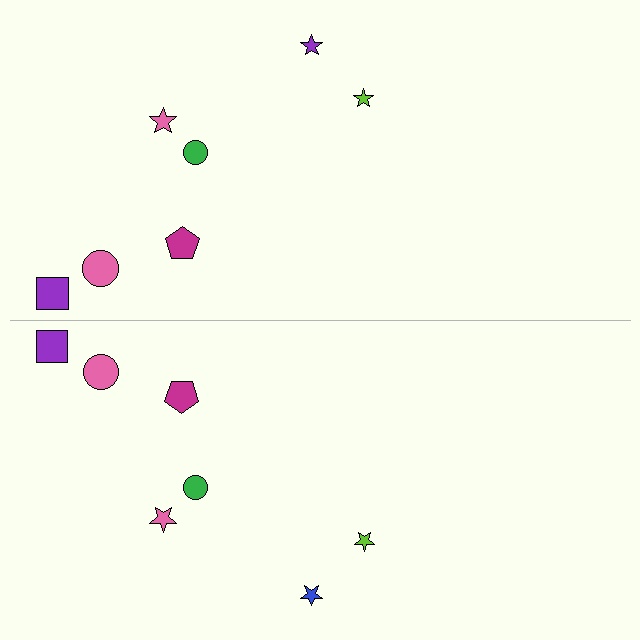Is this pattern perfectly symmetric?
No, the pattern is not perfectly symmetric. The blue star on the bottom side breaks the symmetry — its mirror counterpart is purple.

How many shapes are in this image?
There are 14 shapes in this image.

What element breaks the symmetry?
The blue star on the bottom side breaks the symmetry — its mirror counterpart is purple.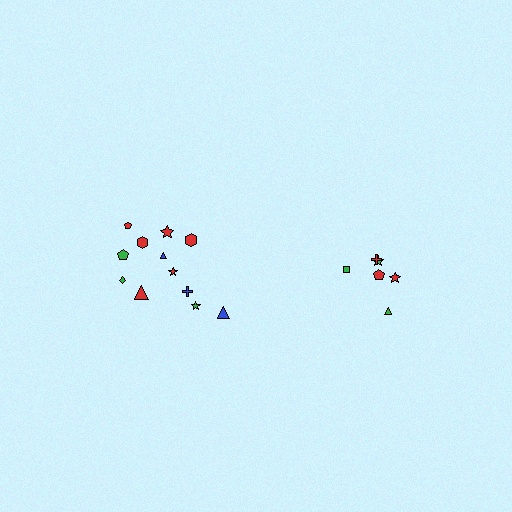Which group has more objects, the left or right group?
The left group.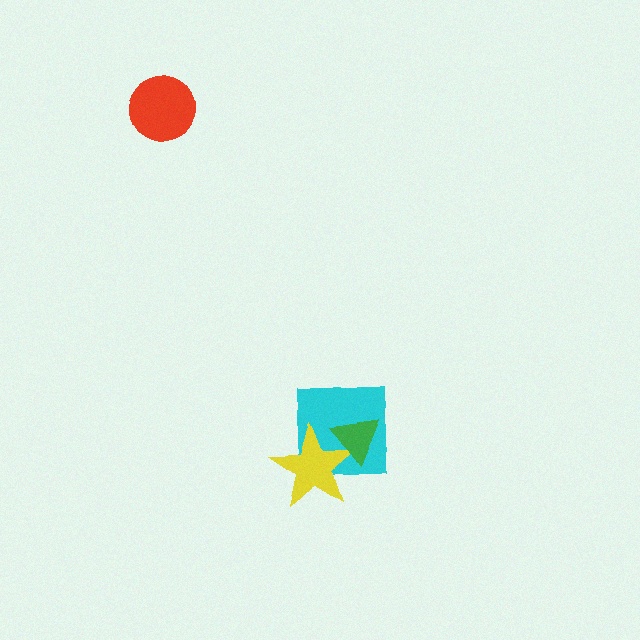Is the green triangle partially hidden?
No, no other shape covers it.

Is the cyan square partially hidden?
Yes, it is partially covered by another shape.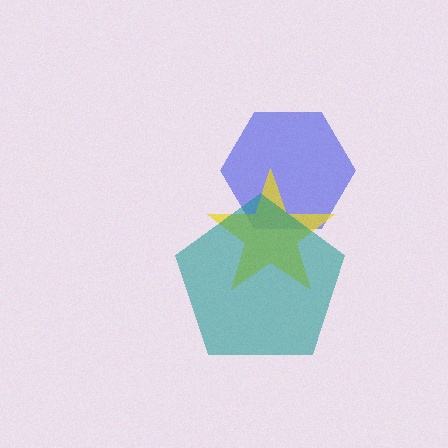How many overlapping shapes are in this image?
There are 3 overlapping shapes in the image.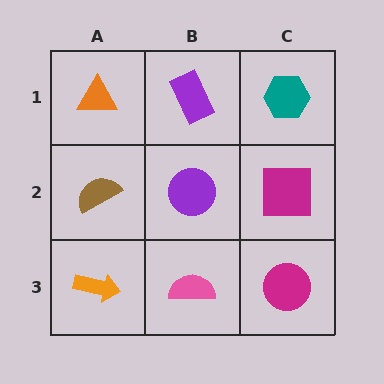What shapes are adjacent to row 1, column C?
A magenta square (row 2, column C), a purple rectangle (row 1, column B).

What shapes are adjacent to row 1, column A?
A brown semicircle (row 2, column A), a purple rectangle (row 1, column B).